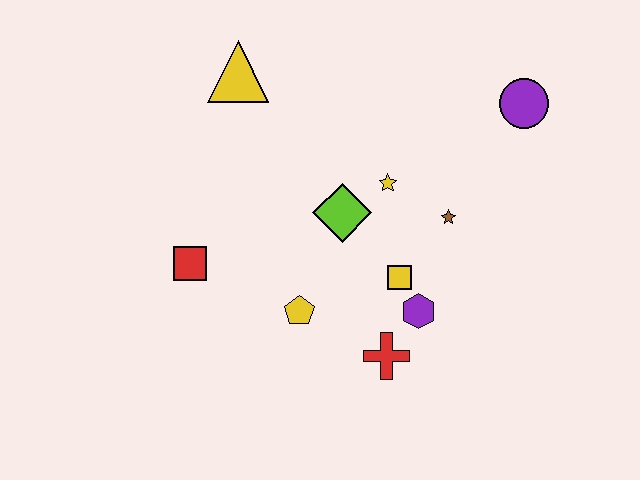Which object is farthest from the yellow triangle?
The red cross is farthest from the yellow triangle.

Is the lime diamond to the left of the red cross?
Yes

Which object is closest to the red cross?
The purple hexagon is closest to the red cross.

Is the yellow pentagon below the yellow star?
Yes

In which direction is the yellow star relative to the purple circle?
The yellow star is to the left of the purple circle.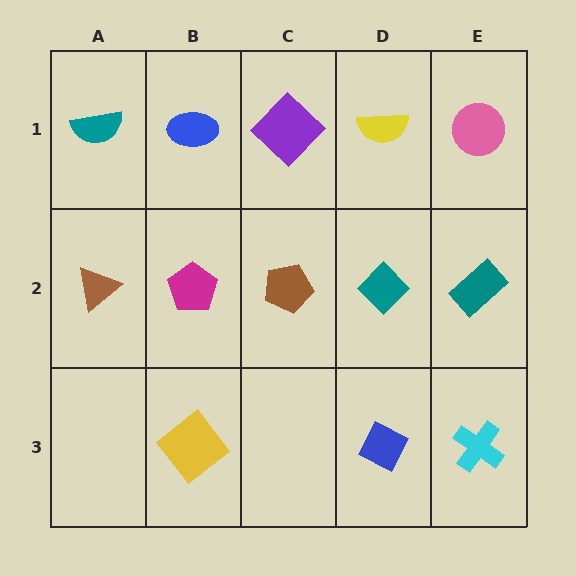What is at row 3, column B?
A yellow diamond.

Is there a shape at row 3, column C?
No, that cell is empty.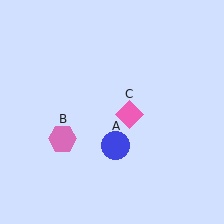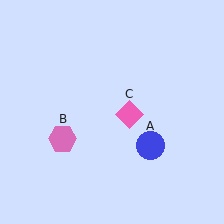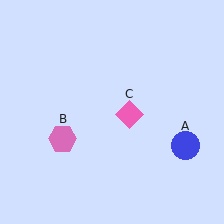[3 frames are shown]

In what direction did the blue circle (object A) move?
The blue circle (object A) moved right.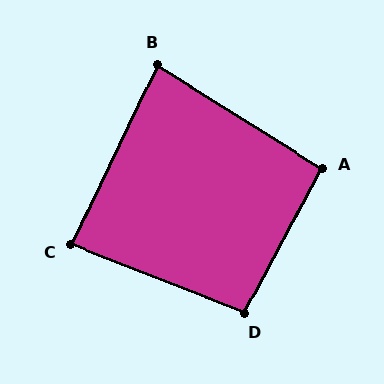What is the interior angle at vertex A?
Approximately 94 degrees (approximately right).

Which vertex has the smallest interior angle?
B, at approximately 83 degrees.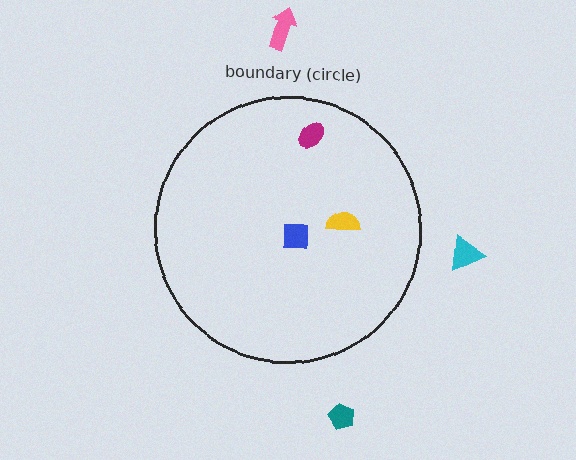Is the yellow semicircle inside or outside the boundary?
Inside.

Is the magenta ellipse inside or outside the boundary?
Inside.